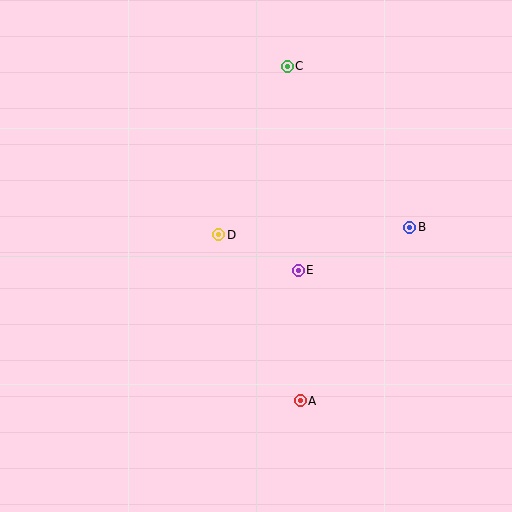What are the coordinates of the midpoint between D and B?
The midpoint between D and B is at (314, 231).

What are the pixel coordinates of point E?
Point E is at (298, 270).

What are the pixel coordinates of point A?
Point A is at (300, 401).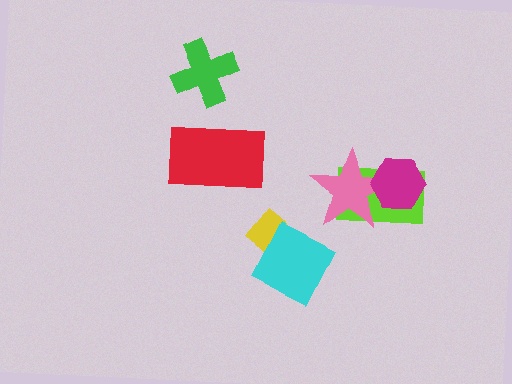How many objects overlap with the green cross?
0 objects overlap with the green cross.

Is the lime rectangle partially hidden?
Yes, it is partially covered by another shape.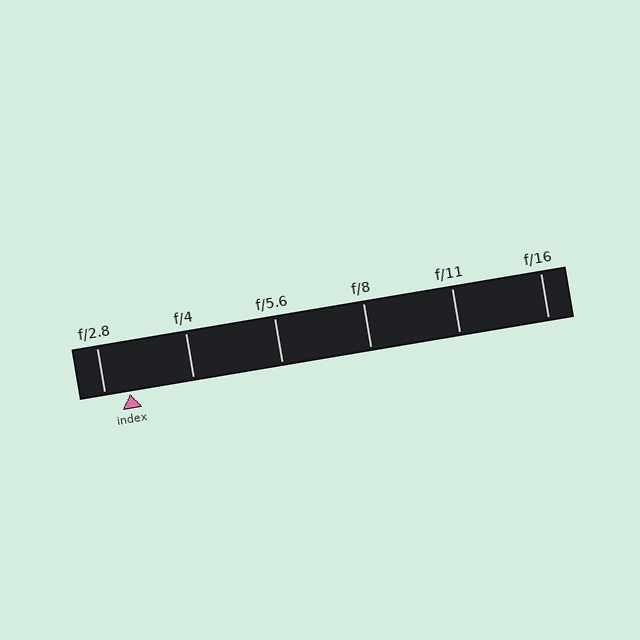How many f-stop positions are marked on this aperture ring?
There are 6 f-stop positions marked.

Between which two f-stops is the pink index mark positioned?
The index mark is between f/2.8 and f/4.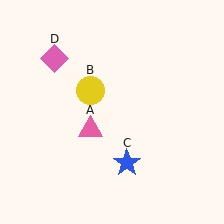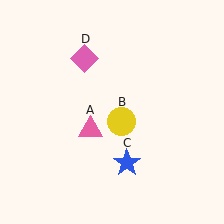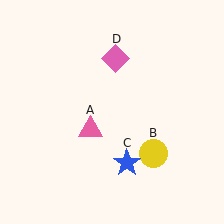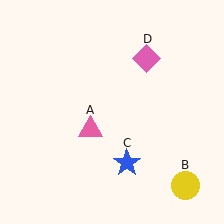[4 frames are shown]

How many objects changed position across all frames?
2 objects changed position: yellow circle (object B), pink diamond (object D).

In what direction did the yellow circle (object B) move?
The yellow circle (object B) moved down and to the right.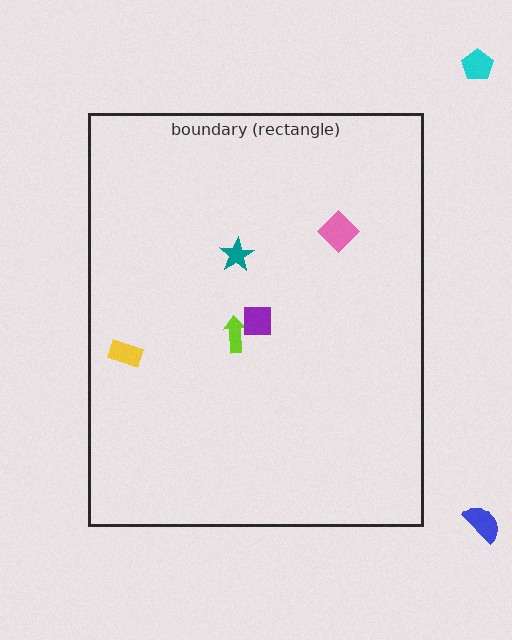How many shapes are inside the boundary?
5 inside, 2 outside.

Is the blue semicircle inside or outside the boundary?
Outside.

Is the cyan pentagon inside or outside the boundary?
Outside.